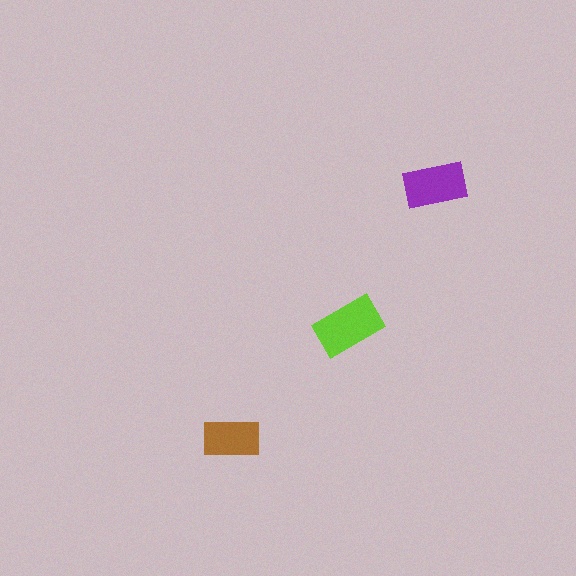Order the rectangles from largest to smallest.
the lime one, the purple one, the brown one.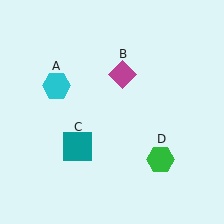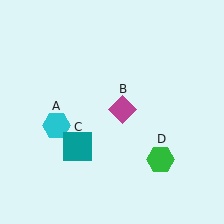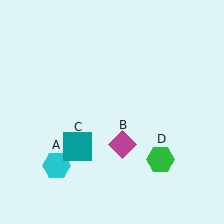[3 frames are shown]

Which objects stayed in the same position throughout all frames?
Teal square (object C) and green hexagon (object D) remained stationary.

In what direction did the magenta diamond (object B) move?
The magenta diamond (object B) moved down.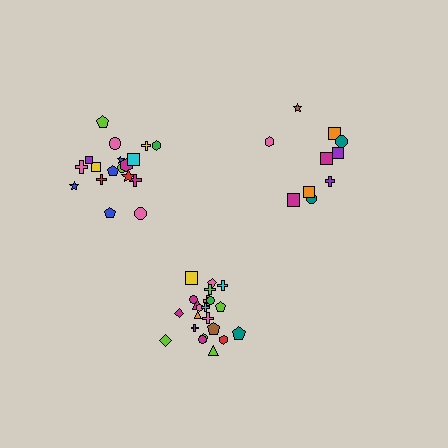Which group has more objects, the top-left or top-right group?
The top-left group.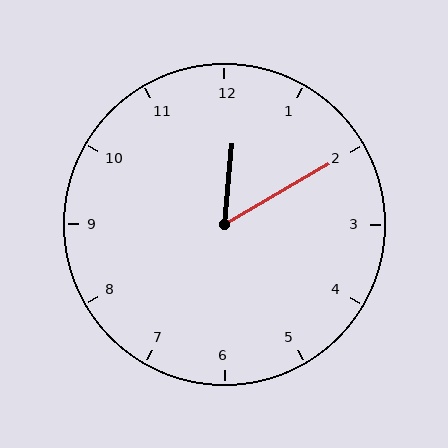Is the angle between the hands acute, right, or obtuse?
It is acute.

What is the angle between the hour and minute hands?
Approximately 55 degrees.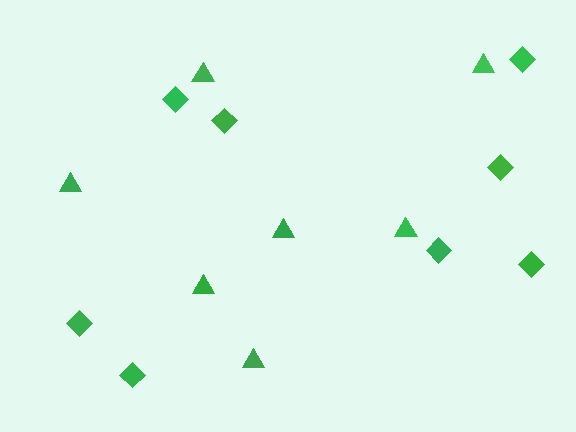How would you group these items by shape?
There are 2 groups: one group of triangles (7) and one group of diamonds (8).